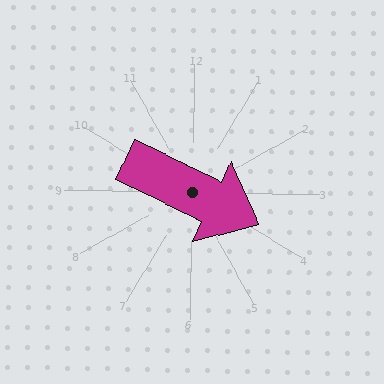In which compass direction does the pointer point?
Southeast.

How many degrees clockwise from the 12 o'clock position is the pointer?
Approximately 115 degrees.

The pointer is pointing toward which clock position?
Roughly 4 o'clock.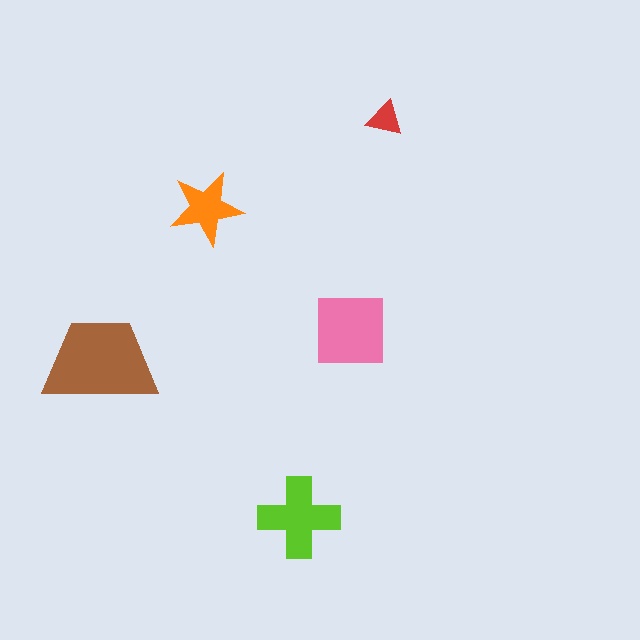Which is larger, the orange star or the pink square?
The pink square.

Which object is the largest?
The brown trapezoid.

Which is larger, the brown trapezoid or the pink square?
The brown trapezoid.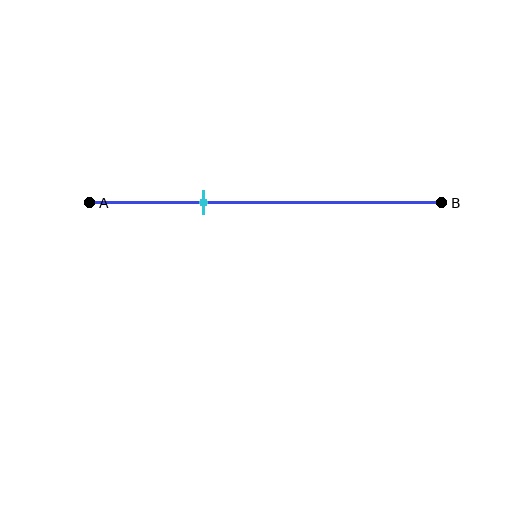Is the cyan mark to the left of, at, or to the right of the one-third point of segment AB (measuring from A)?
The cyan mark is approximately at the one-third point of segment AB.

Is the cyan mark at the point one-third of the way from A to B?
Yes, the mark is approximately at the one-third point.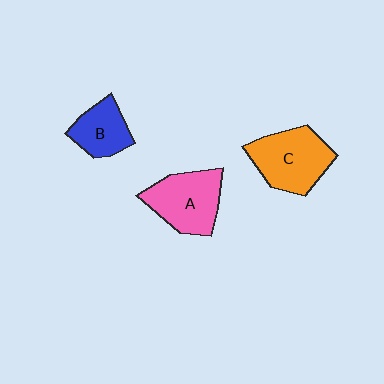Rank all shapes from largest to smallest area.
From largest to smallest: C (orange), A (pink), B (blue).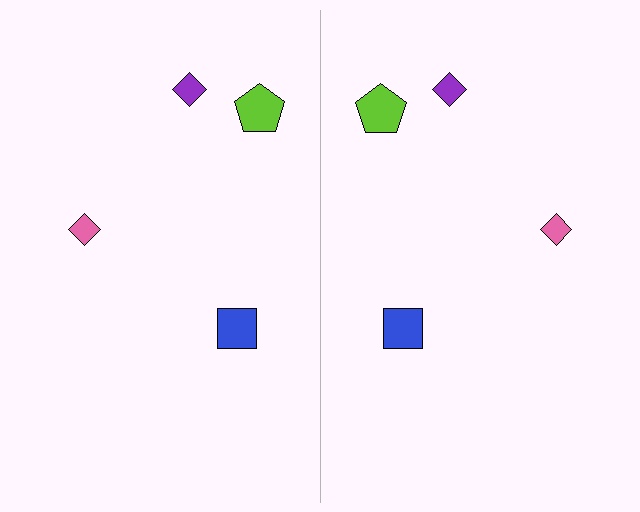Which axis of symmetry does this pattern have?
The pattern has a vertical axis of symmetry running through the center of the image.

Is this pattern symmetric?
Yes, this pattern has bilateral (reflection) symmetry.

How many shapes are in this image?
There are 8 shapes in this image.